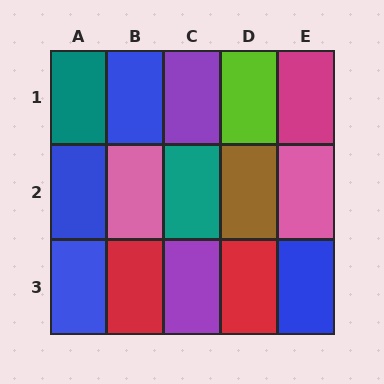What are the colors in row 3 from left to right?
Blue, red, purple, red, blue.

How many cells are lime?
1 cell is lime.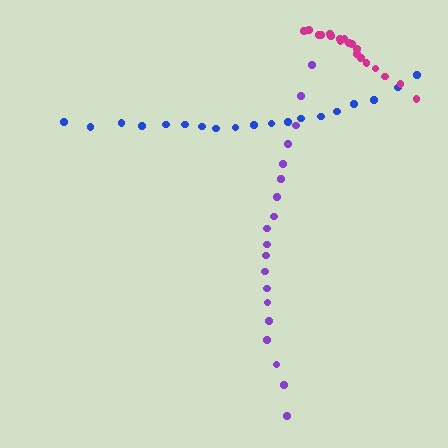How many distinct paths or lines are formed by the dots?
There are 3 distinct paths.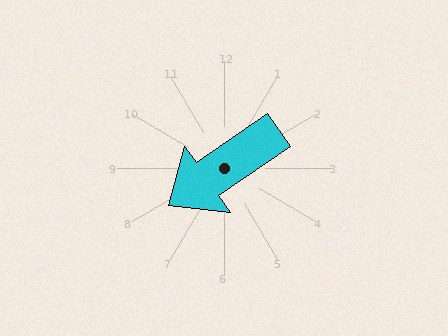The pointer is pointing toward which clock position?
Roughly 8 o'clock.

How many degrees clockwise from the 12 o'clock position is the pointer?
Approximately 235 degrees.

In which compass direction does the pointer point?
Southwest.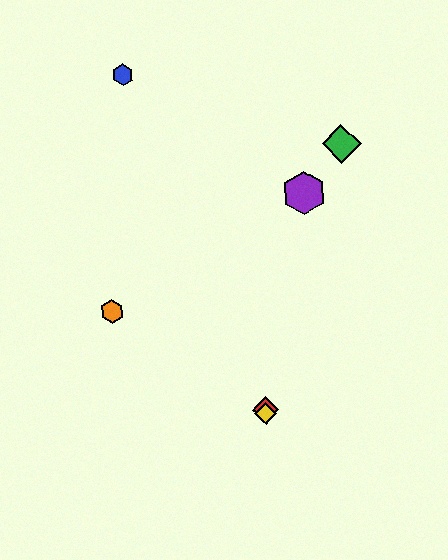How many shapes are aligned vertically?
2 shapes (the red diamond, the yellow diamond) are aligned vertically.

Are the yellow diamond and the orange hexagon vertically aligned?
No, the yellow diamond is at x≈266 and the orange hexagon is at x≈112.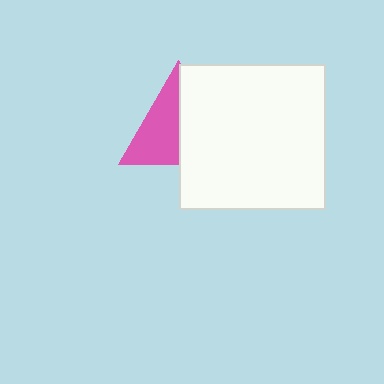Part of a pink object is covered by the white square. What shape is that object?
It is a triangle.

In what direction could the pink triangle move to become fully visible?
The pink triangle could move left. That would shift it out from behind the white square entirely.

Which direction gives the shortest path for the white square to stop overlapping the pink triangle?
Moving right gives the shortest separation.